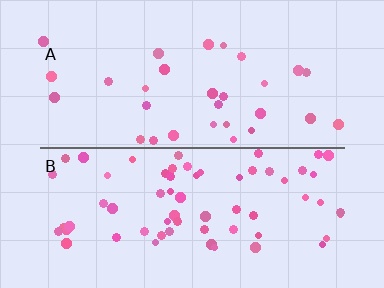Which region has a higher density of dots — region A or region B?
B (the bottom).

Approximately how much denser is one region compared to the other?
Approximately 2.1× — region B over region A.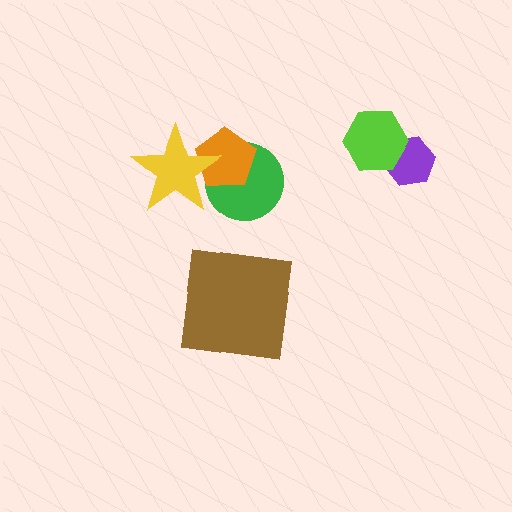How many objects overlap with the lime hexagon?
1 object overlaps with the lime hexagon.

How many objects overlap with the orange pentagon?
2 objects overlap with the orange pentagon.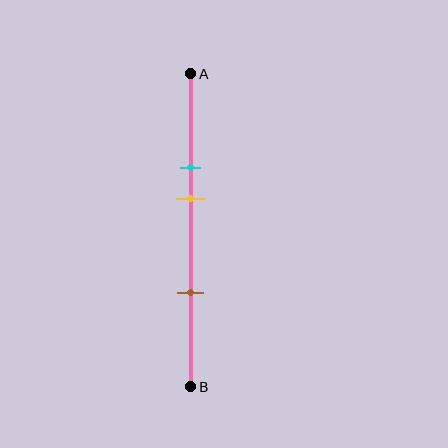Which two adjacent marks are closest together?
The cyan and yellow marks are the closest adjacent pair.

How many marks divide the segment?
There are 3 marks dividing the segment.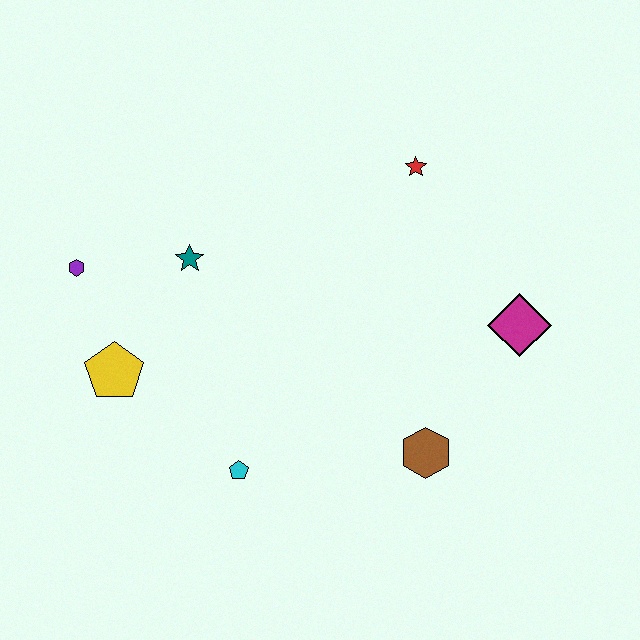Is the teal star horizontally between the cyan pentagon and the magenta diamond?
No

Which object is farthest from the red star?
The yellow pentagon is farthest from the red star.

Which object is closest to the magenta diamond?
The brown hexagon is closest to the magenta diamond.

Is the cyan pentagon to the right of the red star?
No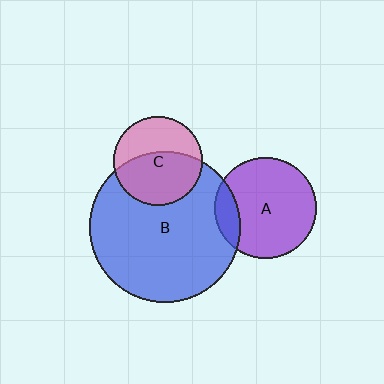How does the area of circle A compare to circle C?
Approximately 1.3 times.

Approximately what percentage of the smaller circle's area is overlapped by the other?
Approximately 15%.